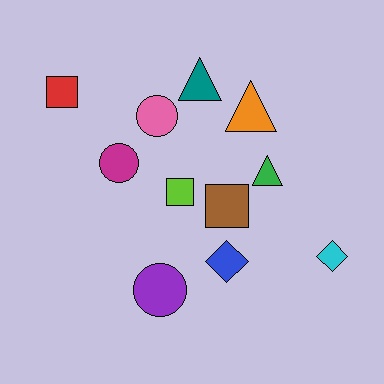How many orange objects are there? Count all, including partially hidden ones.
There is 1 orange object.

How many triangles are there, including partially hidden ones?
There are 3 triangles.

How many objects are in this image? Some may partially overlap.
There are 11 objects.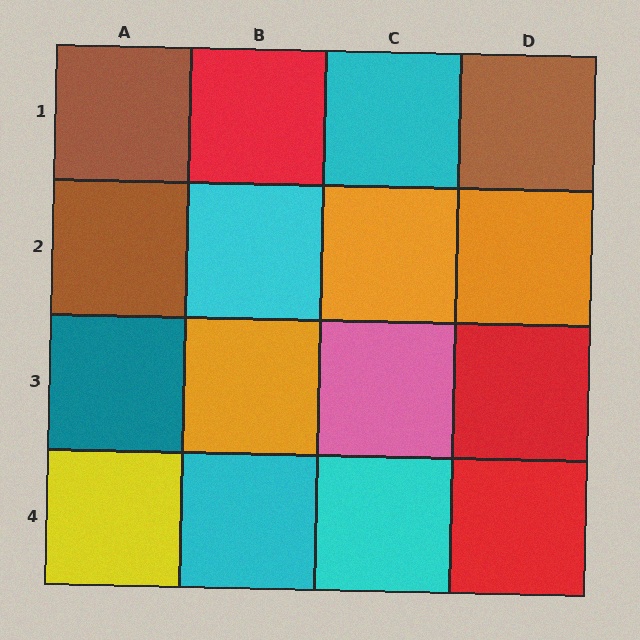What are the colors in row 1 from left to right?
Brown, red, cyan, brown.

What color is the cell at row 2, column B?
Cyan.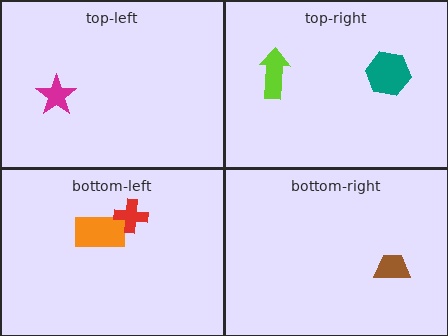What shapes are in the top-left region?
The magenta star.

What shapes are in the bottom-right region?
The brown trapezoid.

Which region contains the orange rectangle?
The bottom-left region.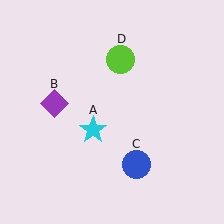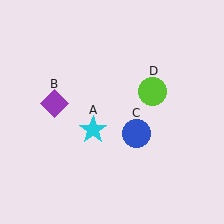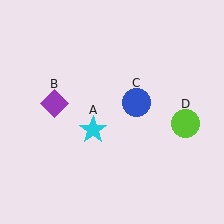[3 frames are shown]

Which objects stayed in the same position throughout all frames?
Cyan star (object A) and purple diamond (object B) remained stationary.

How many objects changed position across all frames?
2 objects changed position: blue circle (object C), lime circle (object D).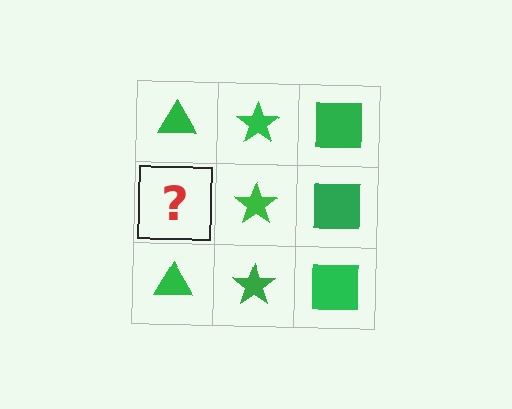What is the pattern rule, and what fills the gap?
The rule is that each column has a consistent shape. The gap should be filled with a green triangle.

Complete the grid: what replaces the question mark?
The question mark should be replaced with a green triangle.